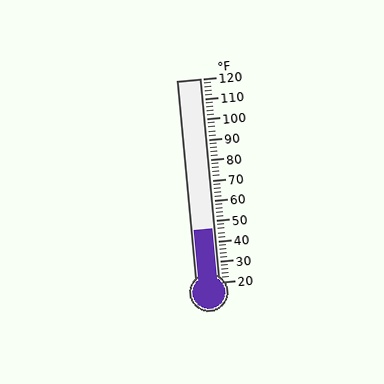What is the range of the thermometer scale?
The thermometer scale ranges from 20°F to 120°F.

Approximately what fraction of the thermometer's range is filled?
The thermometer is filled to approximately 25% of its range.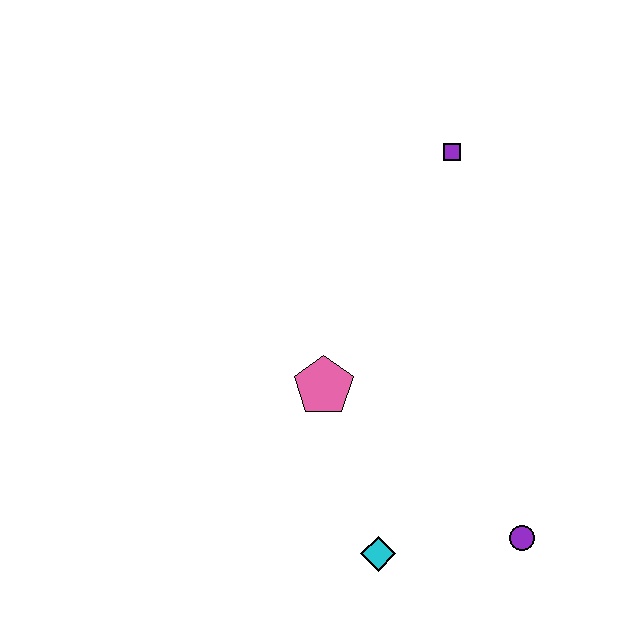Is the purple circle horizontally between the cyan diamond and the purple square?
No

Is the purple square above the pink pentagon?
Yes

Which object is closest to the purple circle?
The cyan diamond is closest to the purple circle.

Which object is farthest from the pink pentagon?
The purple square is farthest from the pink pentagon.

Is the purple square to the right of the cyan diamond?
Yes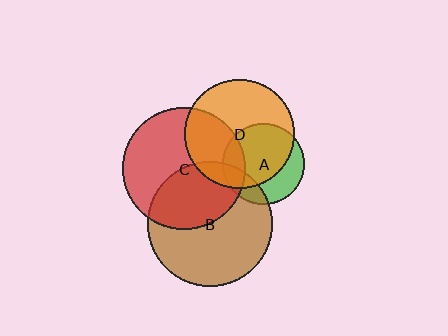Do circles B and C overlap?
Yes.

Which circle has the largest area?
Circle B (brown).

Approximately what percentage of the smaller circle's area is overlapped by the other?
Approximately 40%.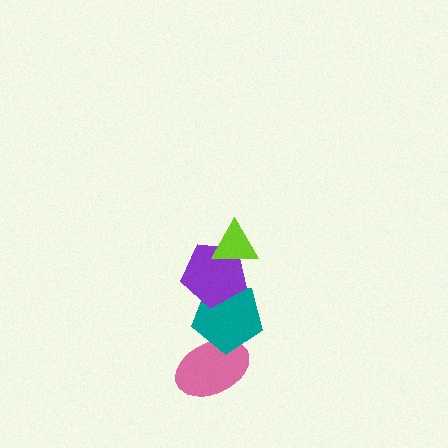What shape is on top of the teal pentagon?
The purple pentagon is on top of the teal pentagon.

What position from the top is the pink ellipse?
The pink ellipse is 4th from the top.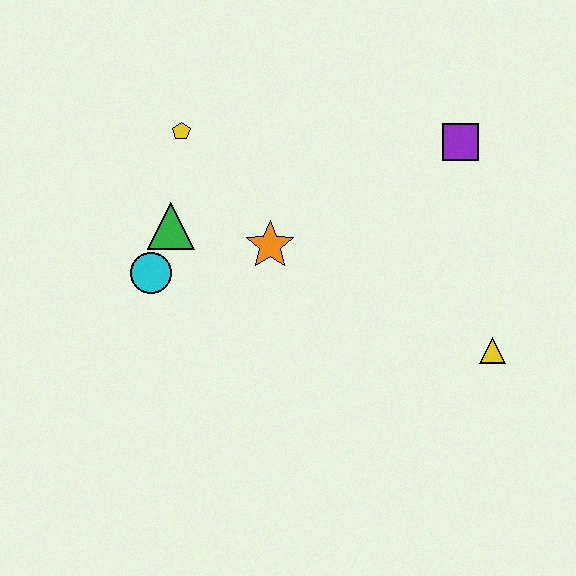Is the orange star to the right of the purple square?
No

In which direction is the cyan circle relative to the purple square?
The cyan circle is to the left of the purple square.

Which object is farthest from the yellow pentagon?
The yellow triangle is farthest from the yellow pentagon.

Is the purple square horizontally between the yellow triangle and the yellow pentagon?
Yes